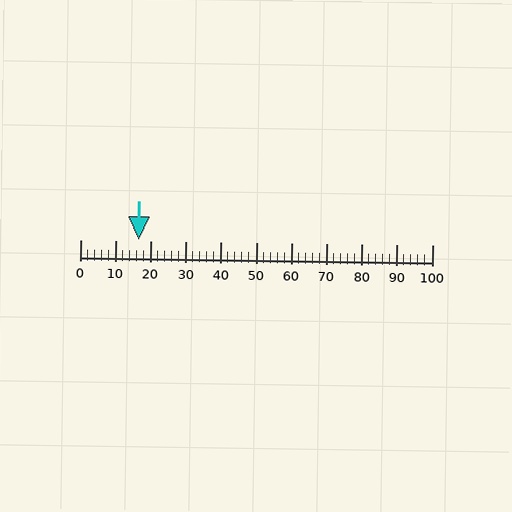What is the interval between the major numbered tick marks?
The major tick marks are spaced 10 units apart.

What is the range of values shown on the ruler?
The ruler shows values from 0 to 100.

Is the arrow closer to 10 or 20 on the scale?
The arrow is closer to 20.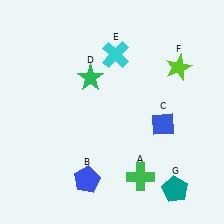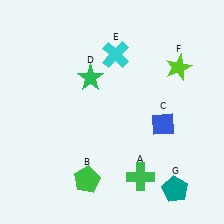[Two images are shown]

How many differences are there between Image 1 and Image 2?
There is 1 difference between the two images.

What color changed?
The pentagon (B) changed from blue in Image 1 to green in Image 2.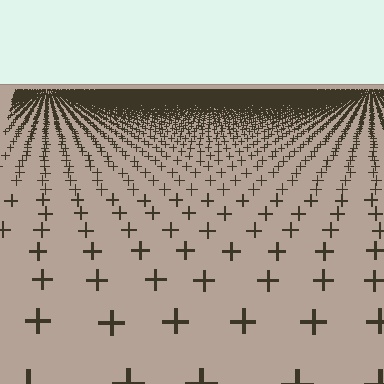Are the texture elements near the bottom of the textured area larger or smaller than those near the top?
Larger. Near the bottom, elements are closer to the viewer and appear at a bigger on-screen size.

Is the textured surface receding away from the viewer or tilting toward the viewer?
The surface is receding away from the viewer. Texture elements get smaller and denser toward the top.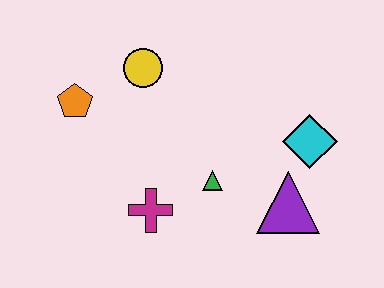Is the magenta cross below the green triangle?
Yes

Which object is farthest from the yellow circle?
The purple triangle is farthest from the yellow circle.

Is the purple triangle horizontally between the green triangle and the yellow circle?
No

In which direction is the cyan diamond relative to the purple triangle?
The cyan diamond is above the purple triangle.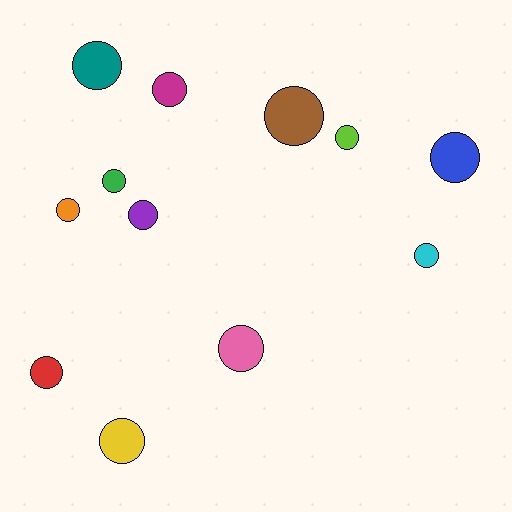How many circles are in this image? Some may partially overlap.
There are 12 circles.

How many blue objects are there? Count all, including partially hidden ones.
There is 1 blue object.